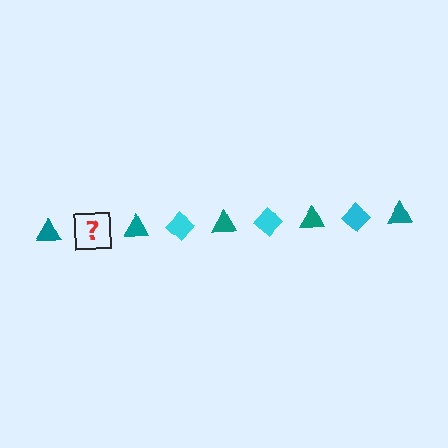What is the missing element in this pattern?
The missing element is a cyan diamond.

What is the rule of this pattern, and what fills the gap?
The rule is that the pattern alternates between teal triangle and cyan diamond. The gap should be filled with a cyan diamond.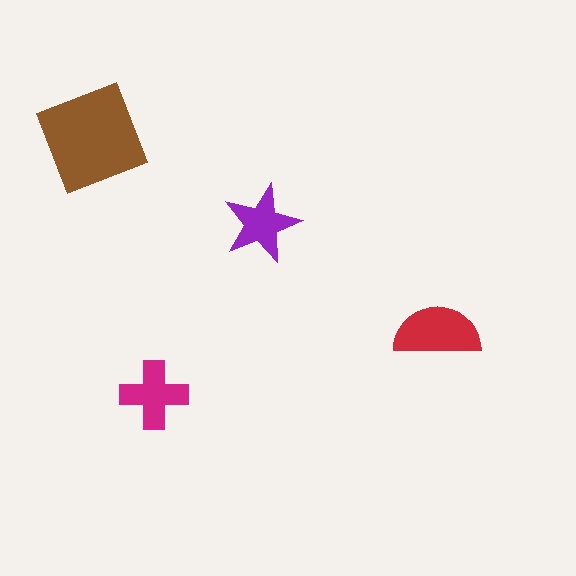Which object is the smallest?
The purple star.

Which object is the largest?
The brown square.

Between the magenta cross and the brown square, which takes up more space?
The brown square.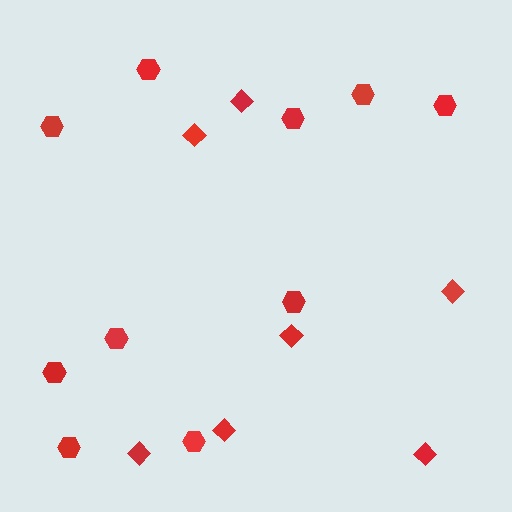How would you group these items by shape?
There are 2 groups: one group of diamonds (7) and one group of hexagons (10).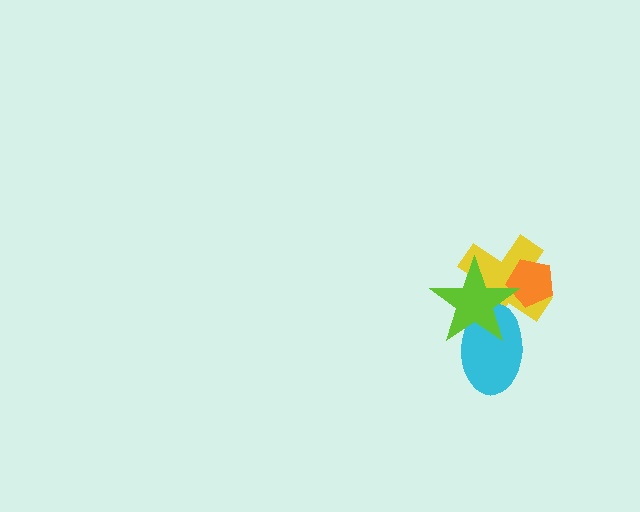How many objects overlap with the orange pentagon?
2 objects overlap with the orange pentagon.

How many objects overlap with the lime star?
3 objects overlap with the lime star.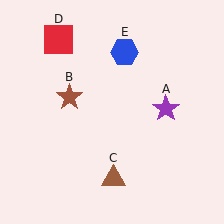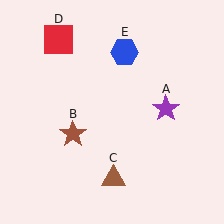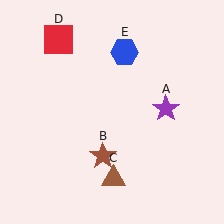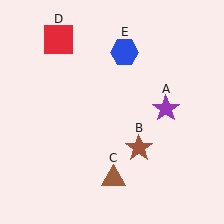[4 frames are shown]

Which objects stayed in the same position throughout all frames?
Purple star (object A) and brown triangle (object C) and red square (object D) and blue hexagon (object E) remained stationary.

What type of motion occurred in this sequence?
The brown star (object B) rotated counterclockwise around the center of the scene.